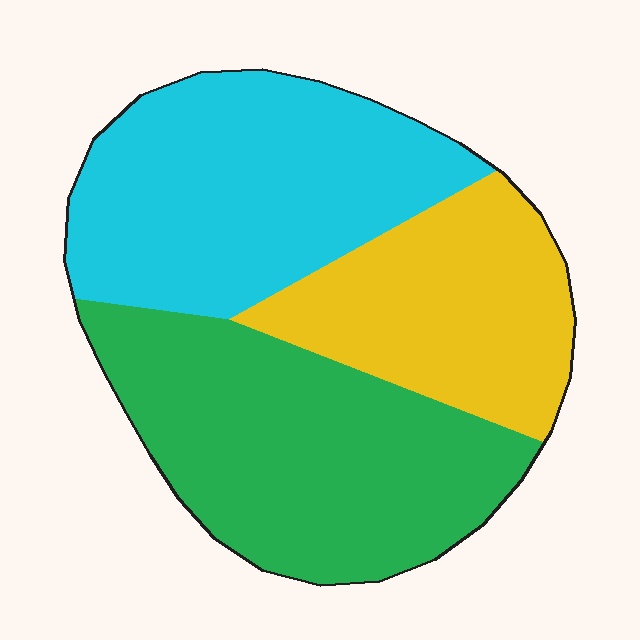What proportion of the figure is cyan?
Cyan covers around 35% of the figure.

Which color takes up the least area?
Yellow, at roughly 25%.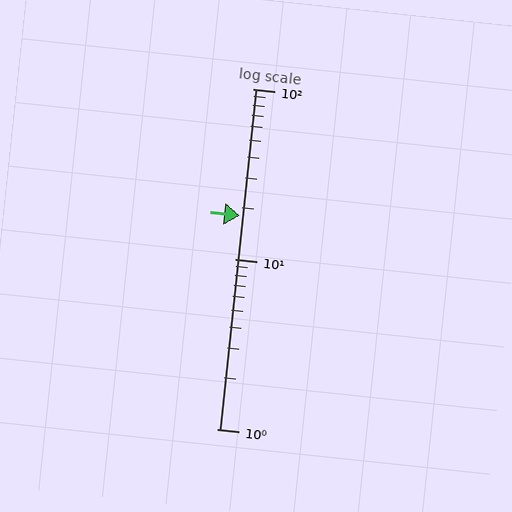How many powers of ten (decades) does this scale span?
The scale spans 2 decades, from 1 to 100.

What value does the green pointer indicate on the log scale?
The pointer indicates approximately 18.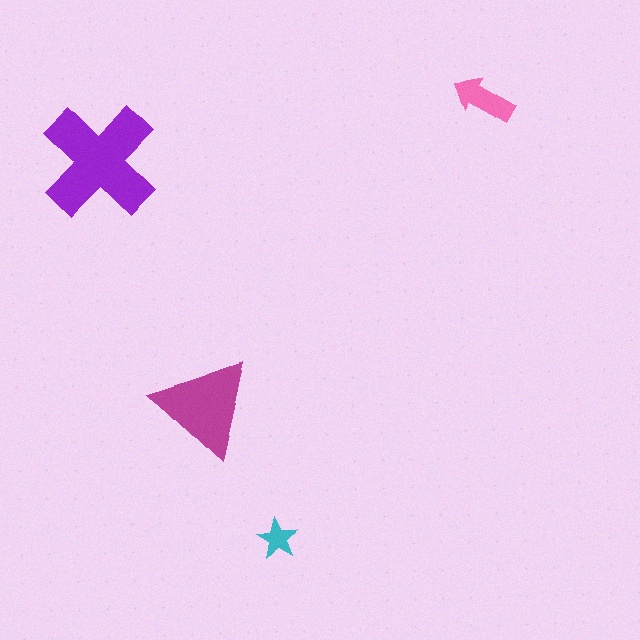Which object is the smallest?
The cyan star.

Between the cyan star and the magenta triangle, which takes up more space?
The magenta triangle.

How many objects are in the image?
There are 4 objects in the image.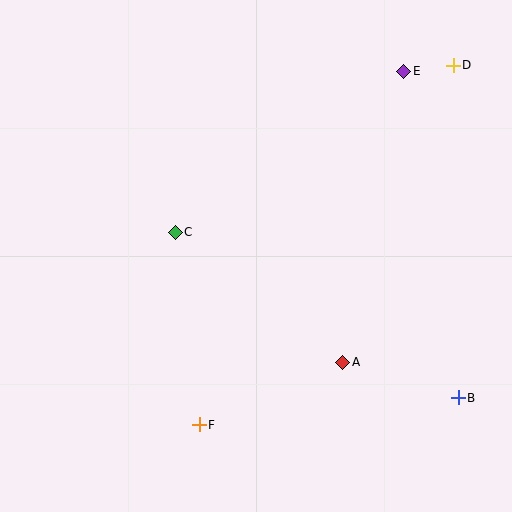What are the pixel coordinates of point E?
Point E is at (404, 71).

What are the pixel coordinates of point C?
Point C is at (175, 232).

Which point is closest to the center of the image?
Point C at (175, 232) is closest to the center.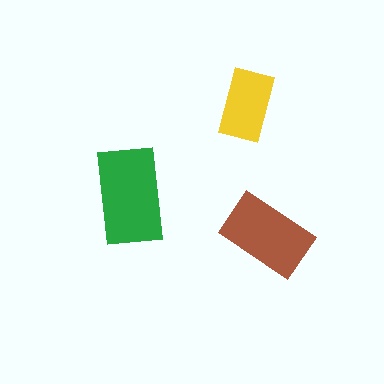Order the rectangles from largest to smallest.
the green one, the brown one, the yellow one.